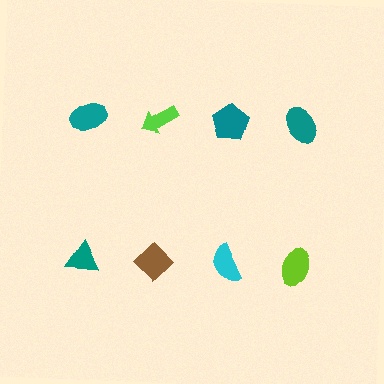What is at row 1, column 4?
A teal ellipse.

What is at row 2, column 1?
A teal triangle.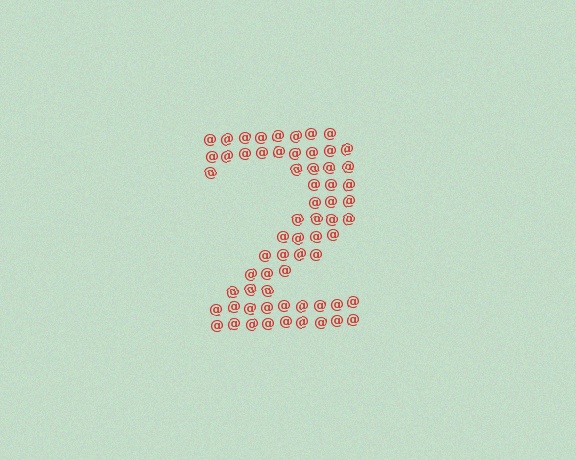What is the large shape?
The large shape is the digit 2.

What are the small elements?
The small elements are at signs.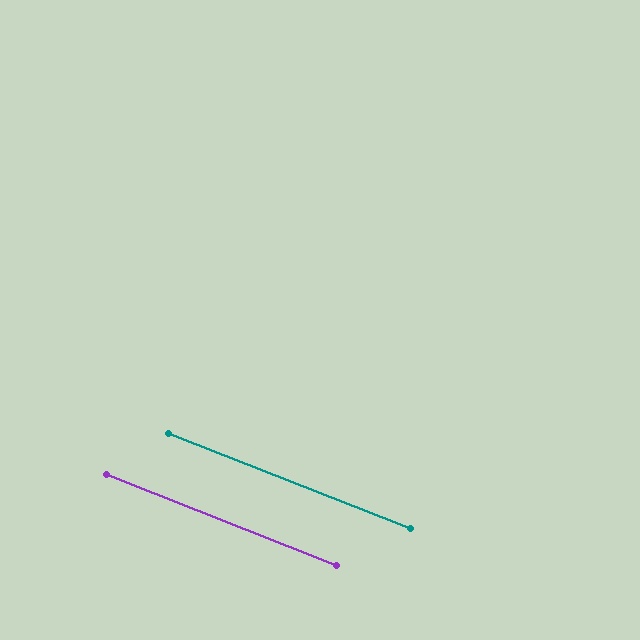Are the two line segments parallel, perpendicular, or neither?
Parallel — their directions differ by only 0.2°.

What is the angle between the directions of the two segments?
Approximately 0 degrees.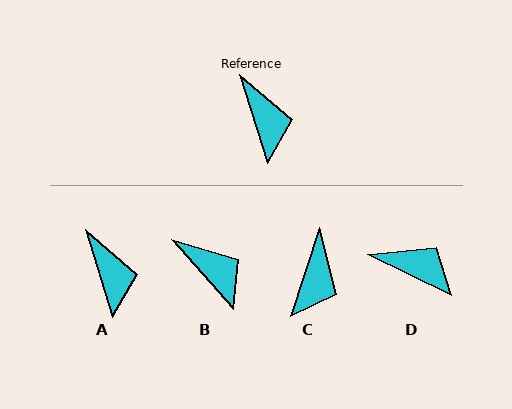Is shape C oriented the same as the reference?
No, it is off by about 36 degrees.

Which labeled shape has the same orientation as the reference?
A.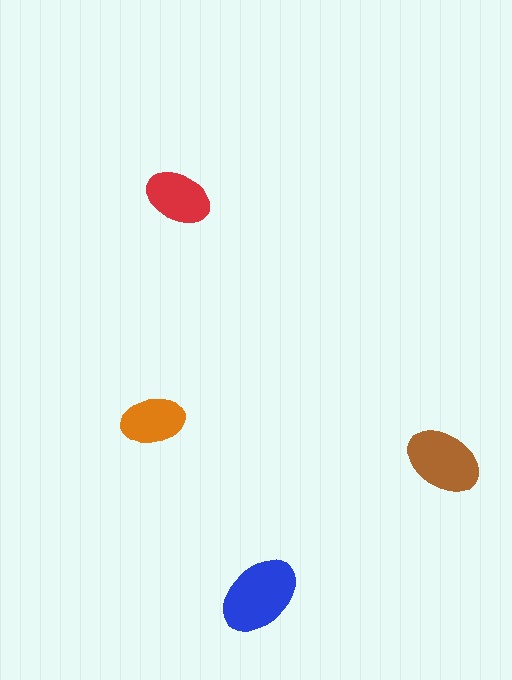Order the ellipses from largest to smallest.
the blue one, the brown one, the red one, the orange one.